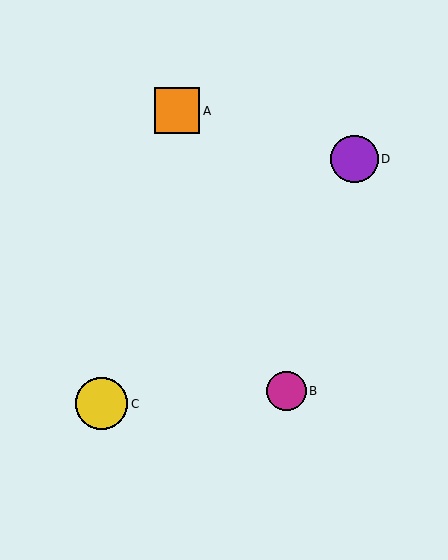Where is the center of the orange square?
The center of the orange square is at (177, 111).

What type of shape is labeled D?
Shape D is a purple circle.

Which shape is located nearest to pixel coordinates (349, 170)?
The purple circle (labeled D) at (354, 159) is nearest to that location.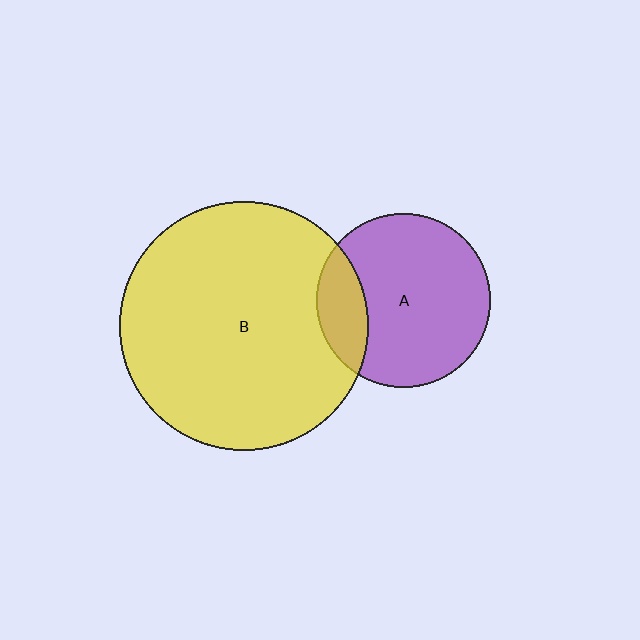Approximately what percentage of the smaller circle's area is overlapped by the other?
Approximately 20%.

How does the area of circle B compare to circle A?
Approximately 2.1 times.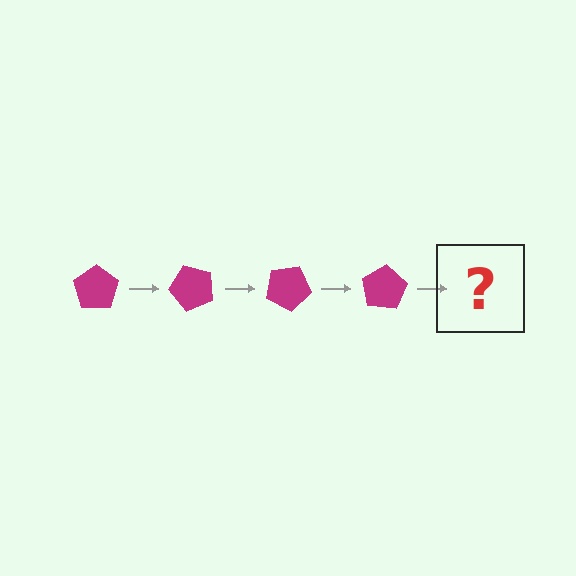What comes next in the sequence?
The next element should be a magenta pentagon rotated 200 degrees.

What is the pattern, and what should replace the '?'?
The pattern is that the pentagon rotates 50 degrees each step. The '?' should be a magenta pentagon rotated 200 degrees.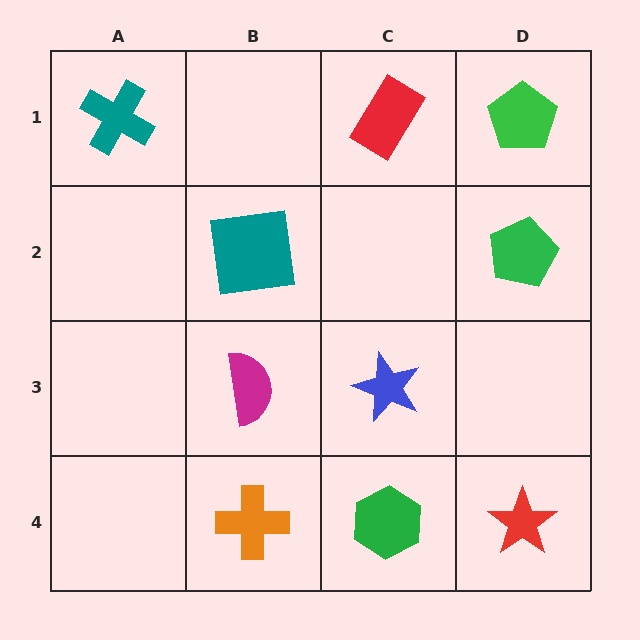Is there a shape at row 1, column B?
No, that cell is empty.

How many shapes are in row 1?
3 shapes.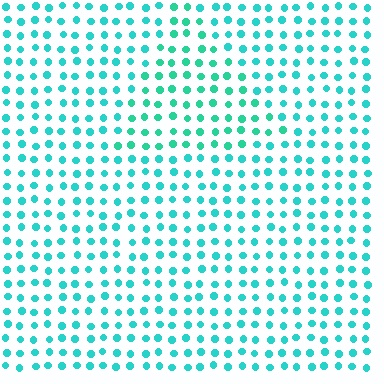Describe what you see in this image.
The image is filled with small cyan elements in a uniform arrangement. A triangle-shaped region is visible where the elements are tinted to a slightly different hue, forming a subtle color boundary.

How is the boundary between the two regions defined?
The boundary is defined purely by a slight shift in hue (about 17 degrees). Spacing, size, and orientation are identical on both sides.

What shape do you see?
I see a triangle.